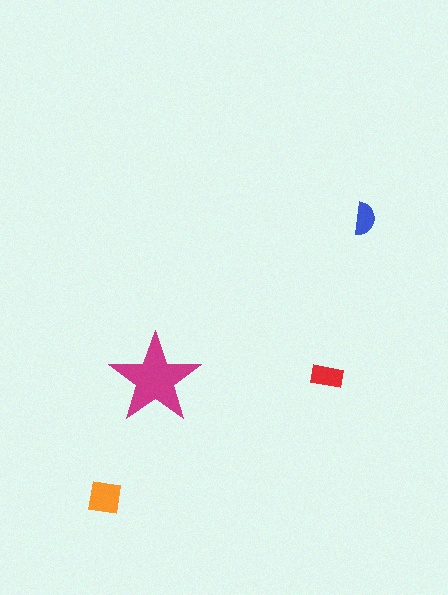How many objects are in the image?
There are 4 objects in the image.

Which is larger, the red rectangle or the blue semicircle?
The red rectangle.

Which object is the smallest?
The blue semicircle.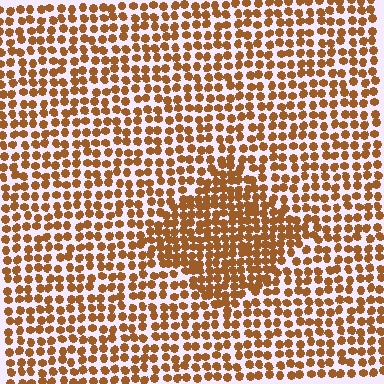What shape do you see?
I see a diamond.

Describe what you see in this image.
The image contains small brown elements arranged at two different densities. A diamond-shaped region is visible where the elements are more densely packed than the surrounding area.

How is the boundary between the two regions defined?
The boundary is defined by a change in element density (approximately 1.6x ratio). All elements are the same color, size, and shape.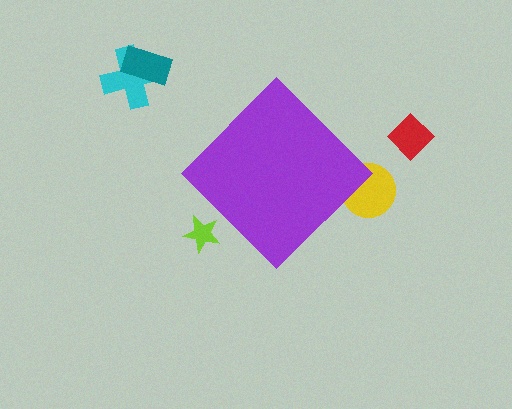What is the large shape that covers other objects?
A purple diamond.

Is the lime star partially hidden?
Yes, the lime star is partially hidden behind the purple diamond.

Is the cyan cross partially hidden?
No, the cyan cross is fully visible.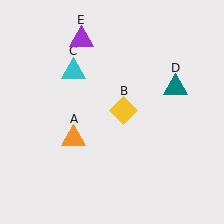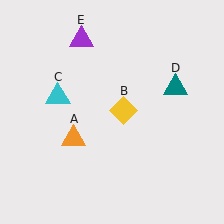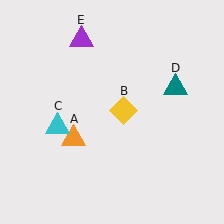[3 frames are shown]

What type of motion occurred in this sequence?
The cyan triangle (object C) rotated counterclockwise around the center of the scene.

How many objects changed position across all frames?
1 object changed position: cyan triangle (object C).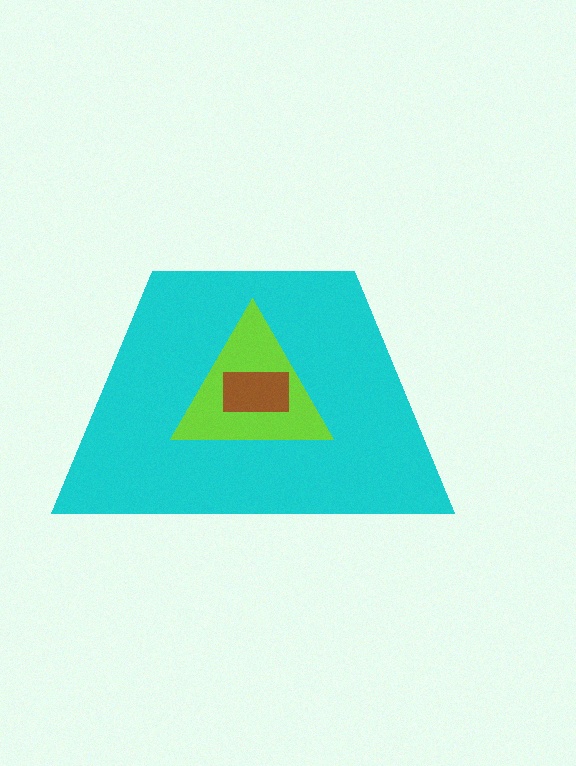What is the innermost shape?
The brown rectangle.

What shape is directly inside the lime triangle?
The brown rectangle.